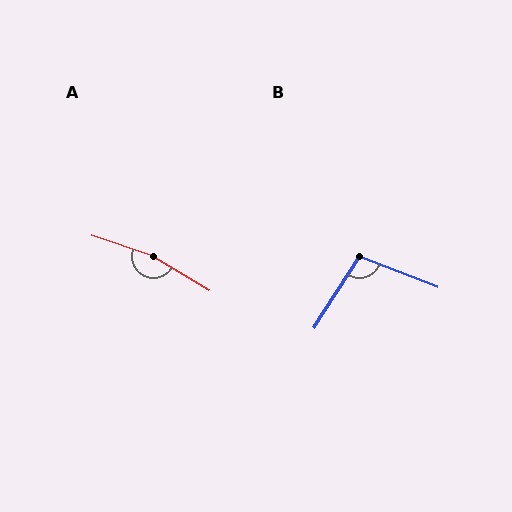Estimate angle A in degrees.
Approximately 168 degrees.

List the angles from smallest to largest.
B (101°), A (168°).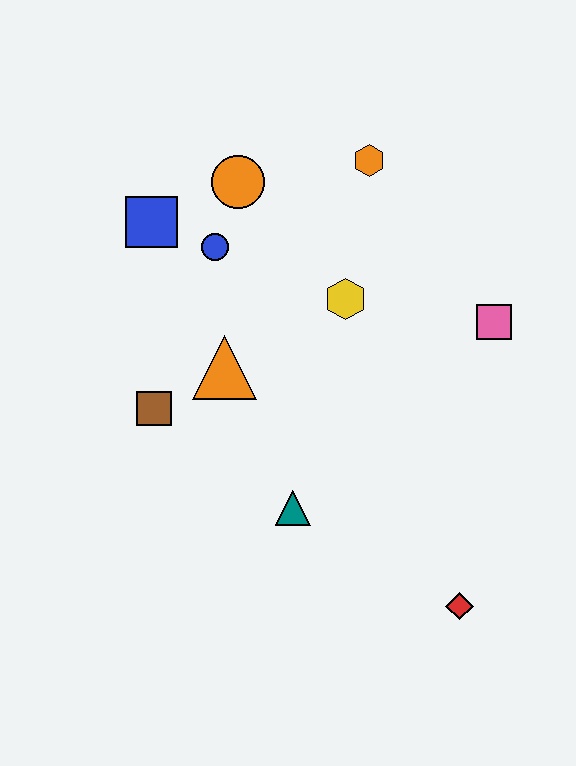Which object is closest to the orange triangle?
The brown square is closest to the orange triangle.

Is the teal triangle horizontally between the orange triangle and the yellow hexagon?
Yes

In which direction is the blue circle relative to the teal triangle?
The blue circle is above the teal triangle.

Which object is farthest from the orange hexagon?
The red diamond is farthest from the orange hexagon.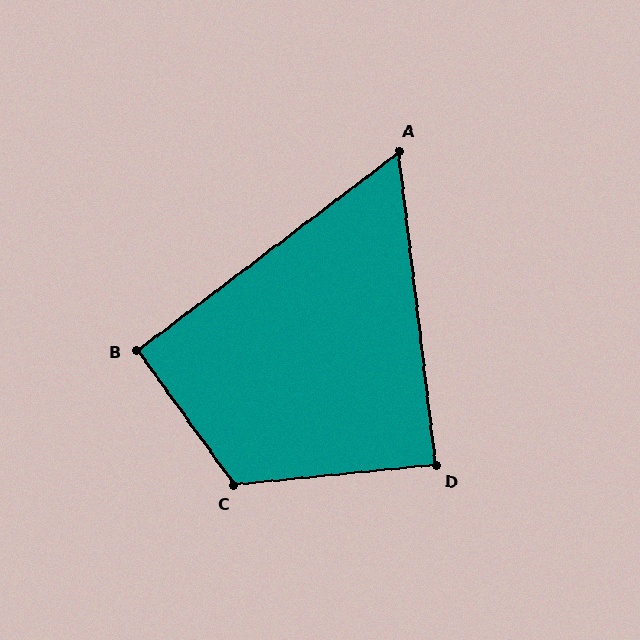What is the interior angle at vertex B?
Approximately 91 degrees (approximately right).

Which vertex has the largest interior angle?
C, at approximately 120 degrees.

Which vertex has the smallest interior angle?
A, at approximately 60 degrees.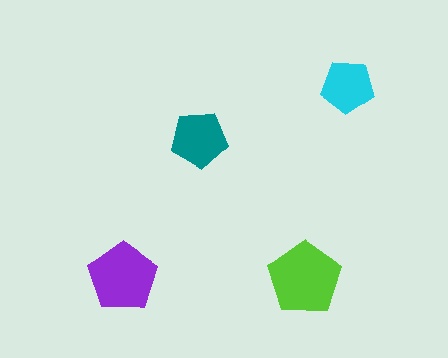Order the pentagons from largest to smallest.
the lime one, the purple one, the teal one, the cyan one.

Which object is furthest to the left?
The purple pentagon is leftmost.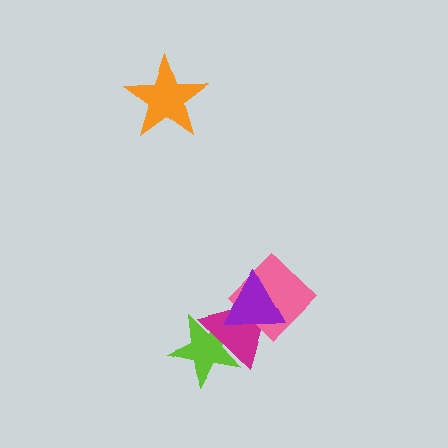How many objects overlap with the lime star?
2 objects overlap with the lime star.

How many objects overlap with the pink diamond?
2 objects overlap with the pink diamond.